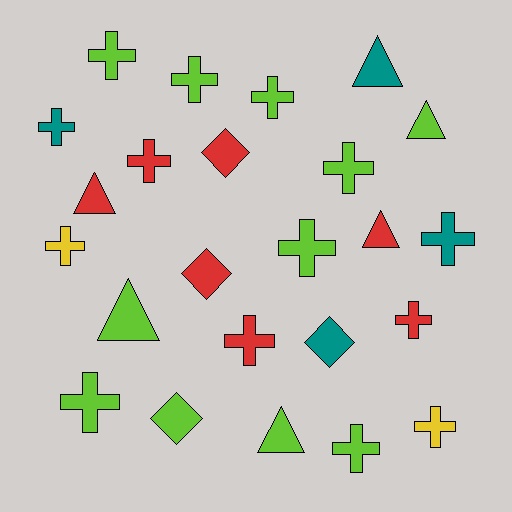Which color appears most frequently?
Lime, with 11 objects.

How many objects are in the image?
There are 24 objects.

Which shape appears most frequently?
Cross, with 14 objects.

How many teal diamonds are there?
There is 1 teal diamond.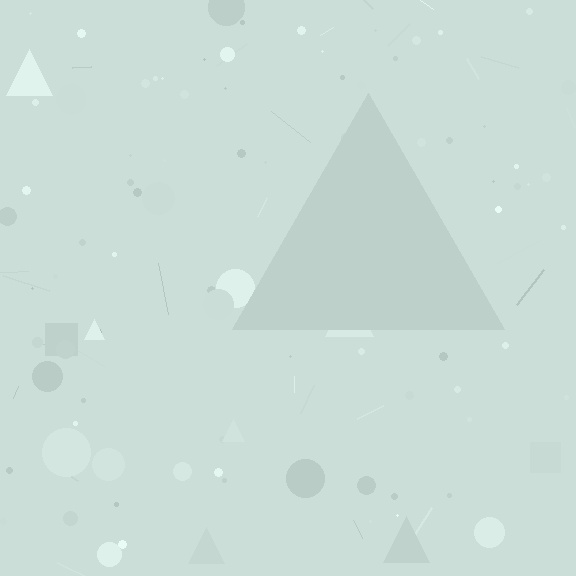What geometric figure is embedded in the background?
A triangle is embedded in the background.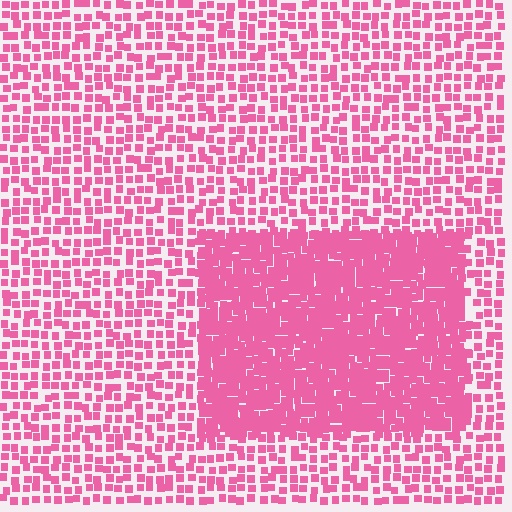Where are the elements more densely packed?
The elements are more densely packed inside the rectangle boundary.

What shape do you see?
I see a rectangle.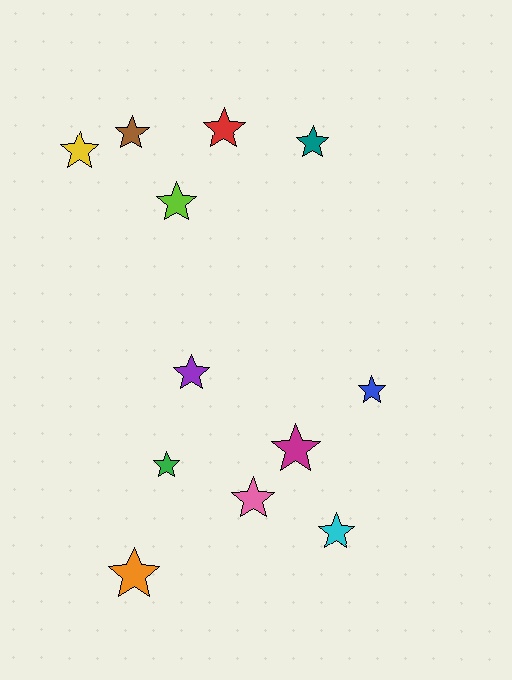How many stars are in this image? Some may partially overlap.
There are 12 stars.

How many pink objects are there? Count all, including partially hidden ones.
There is 1 pink object.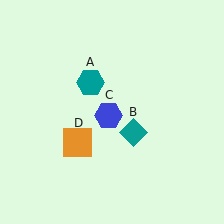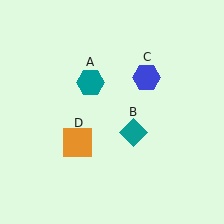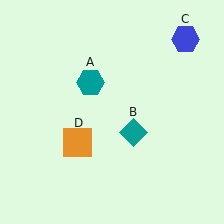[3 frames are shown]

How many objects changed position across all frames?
1 object changed position: blue hexagon (object C).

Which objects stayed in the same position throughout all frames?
Teal hexagon (object A) and teal diamond (object B) and orange square (object D) remained stationary.